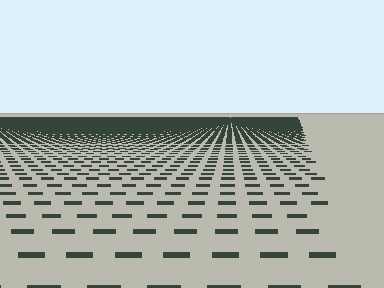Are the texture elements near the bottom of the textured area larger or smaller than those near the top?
Larger. Near the bottom, elements are closer to the viewer and appear at a bigger on-screen size.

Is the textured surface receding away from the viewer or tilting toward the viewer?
The surface is receding away from the viewer. Texture elements get smaller and denser toward the top.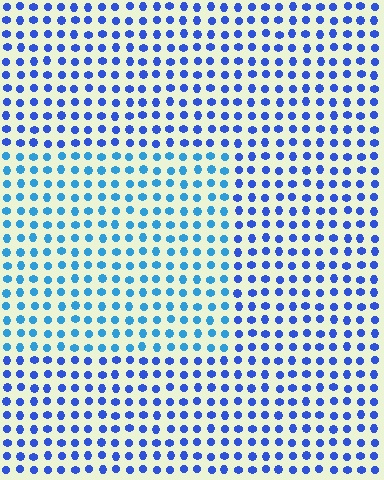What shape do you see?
I see a rectangle.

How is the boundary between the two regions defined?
The boundary is defined purely by a slight shift in hue (about 27 degrees). Spacing, size, and orientation are identical on both sides.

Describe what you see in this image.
The image is filled with small blue elements in a uniform arrangement. A rectangle-shaped region is visible where the elements are tinted to a slightly different hue, forming a subtle color boundary.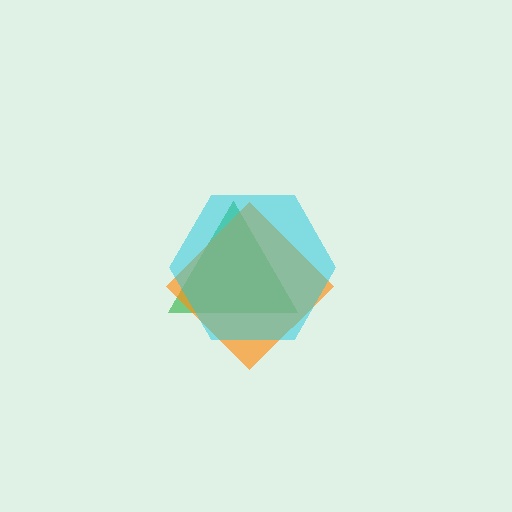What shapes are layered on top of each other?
The layered shapes are: a green triangle, an orange diamond, a cyan hexagon.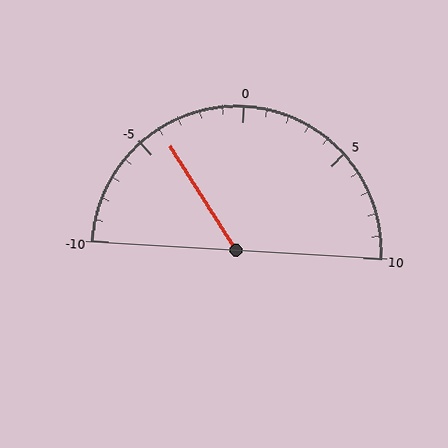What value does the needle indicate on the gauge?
The needle indicates approximately -4.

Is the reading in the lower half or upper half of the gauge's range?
The reading is in the lower half of the range (-10 to 10).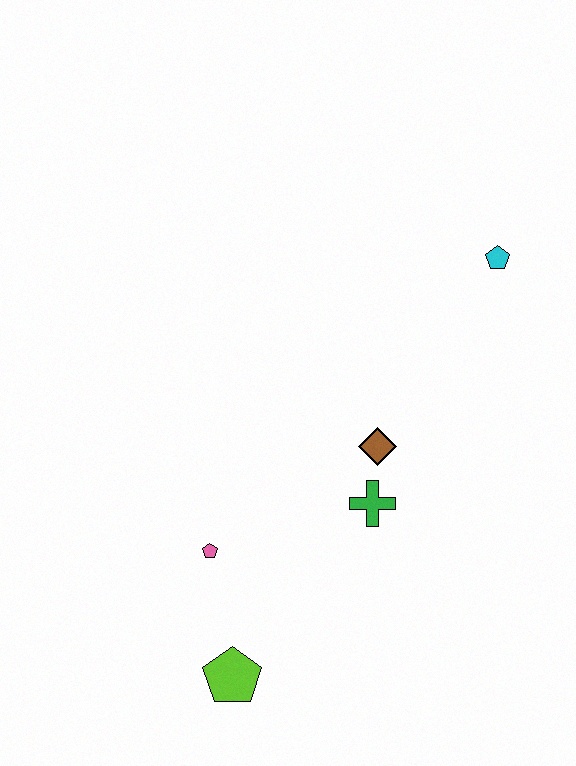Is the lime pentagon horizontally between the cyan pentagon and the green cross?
No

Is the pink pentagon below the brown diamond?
Yes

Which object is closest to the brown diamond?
The green cross is closest to the brown diamond.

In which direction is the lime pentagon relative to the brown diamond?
The lime pentagon is below the brown diamond.